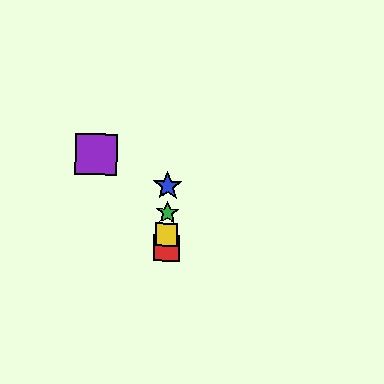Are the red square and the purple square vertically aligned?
No, the red square is at x≈167 and the purple square is at x≈96.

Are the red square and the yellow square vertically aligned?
Yes, both are at x≈167.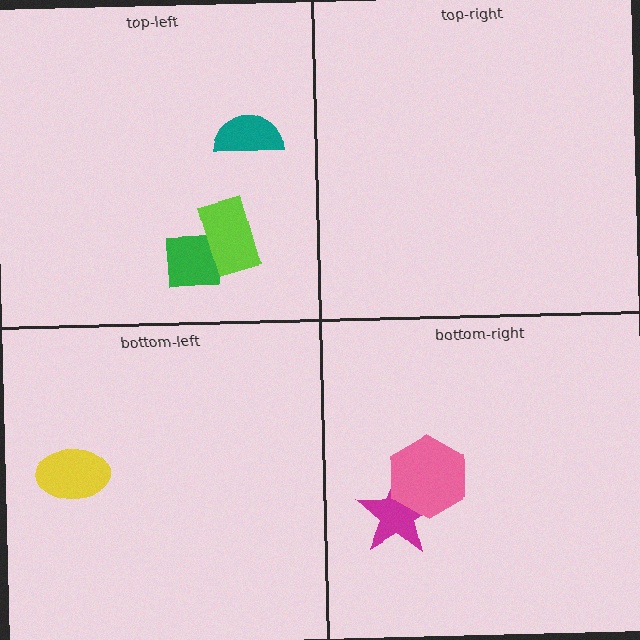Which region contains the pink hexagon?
The bottom-right region.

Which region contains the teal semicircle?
The top-left region.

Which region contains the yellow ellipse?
The bottom-left region.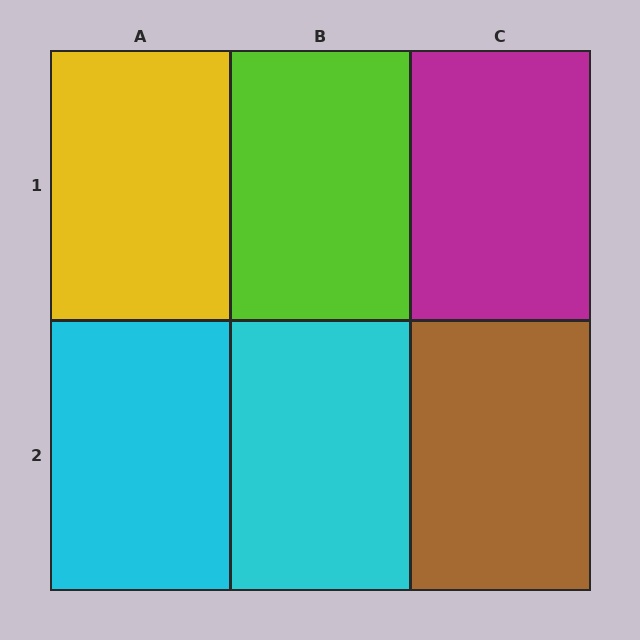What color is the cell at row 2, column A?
Cyan.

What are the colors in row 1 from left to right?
Yellow, lime, magenta.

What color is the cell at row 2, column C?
Brown.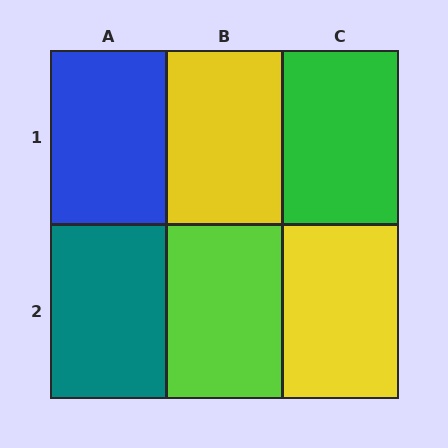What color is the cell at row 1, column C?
Green.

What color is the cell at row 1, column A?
Blue.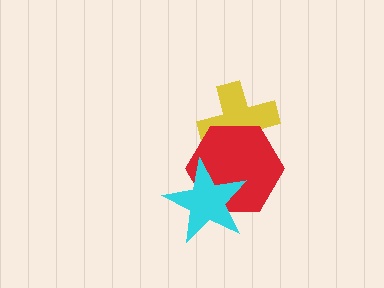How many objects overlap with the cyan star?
1 object overlaps with the cyan star.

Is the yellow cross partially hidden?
Yes, it is partially covered by another shape.